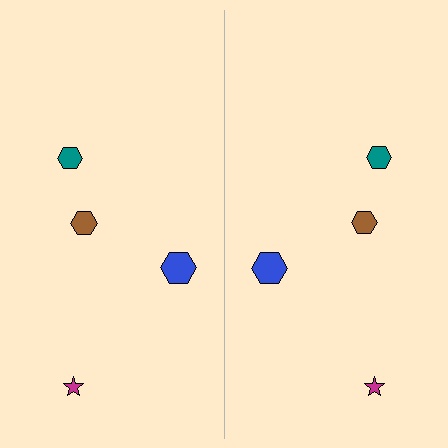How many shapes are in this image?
There are 8 shapes in this image.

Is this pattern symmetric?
Yes, this pattern has bilateral (reflection) symmetry.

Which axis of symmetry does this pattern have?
The pattern has a vertical axis of symmetry running through the center of the image.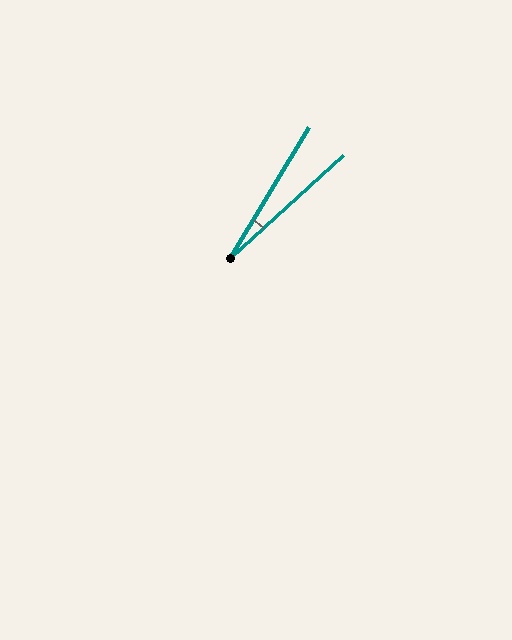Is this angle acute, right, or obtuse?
It is acute.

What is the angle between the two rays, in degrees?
Approximately 17 degrees.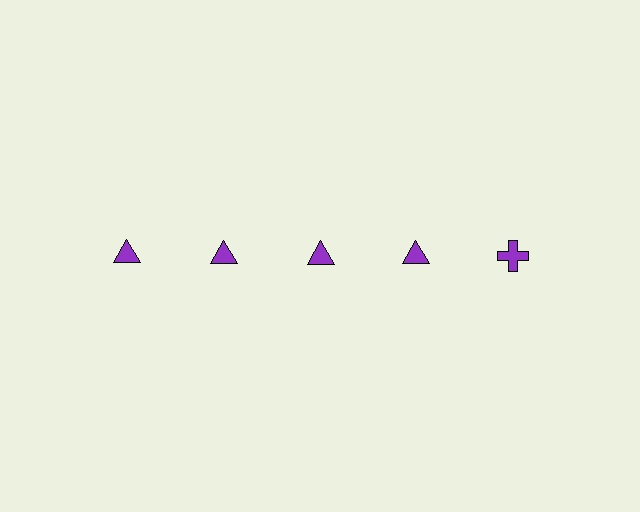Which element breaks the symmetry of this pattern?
The purple cross in the top row, rightmost column breaks the symmetry. All other shapes are purple triangles.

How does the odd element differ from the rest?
It has a different shape: cross instead of triangle.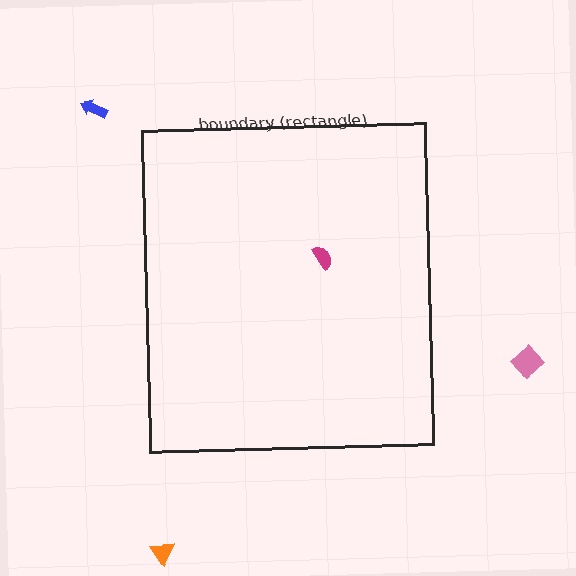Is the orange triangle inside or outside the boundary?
Outside.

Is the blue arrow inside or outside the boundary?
Outside.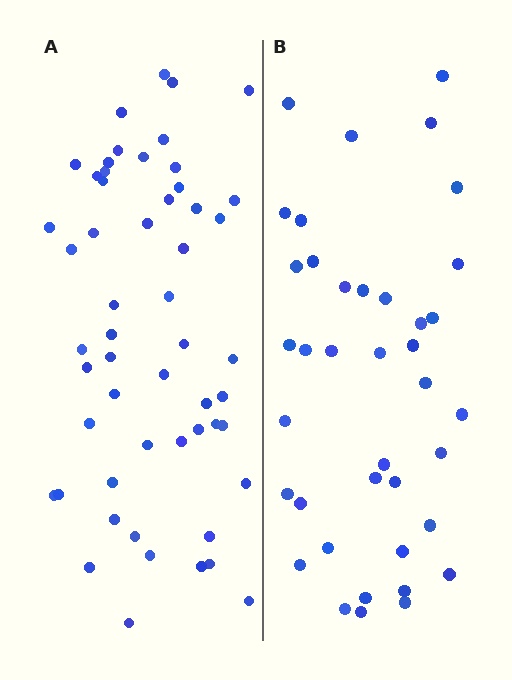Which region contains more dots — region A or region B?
Region A (the left region) has more dots.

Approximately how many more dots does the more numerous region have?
Region A has approximately 15 more dots than region B.